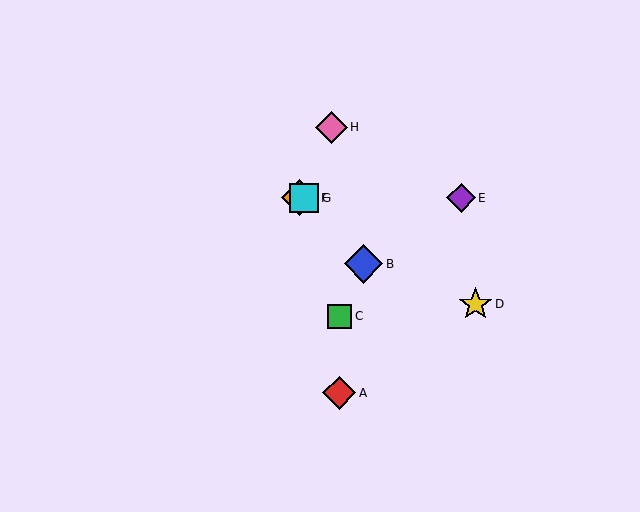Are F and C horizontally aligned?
No, F is at y≈198 and C is at y≈316.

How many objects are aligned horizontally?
3 objects (E, F, G) are aligned horizontally.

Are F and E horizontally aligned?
Yes, both are at y≈198.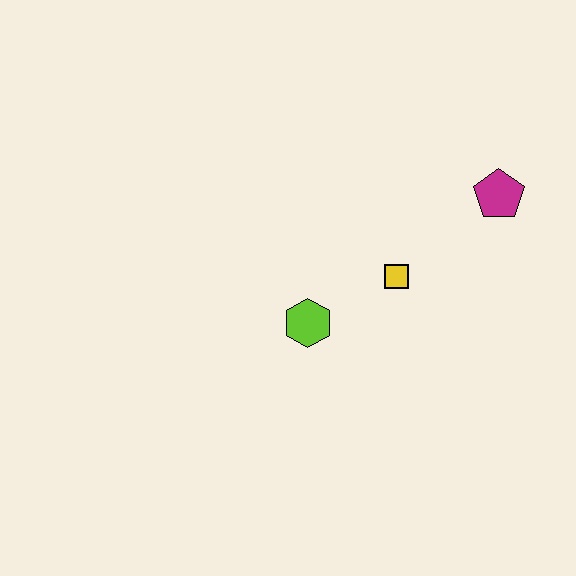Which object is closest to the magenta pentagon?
The yellow square is closest to the magenta pentagon.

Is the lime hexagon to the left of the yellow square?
Yes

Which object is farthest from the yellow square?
The magenta pentagon is farthest from the yellow square.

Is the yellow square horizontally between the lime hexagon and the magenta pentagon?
Yes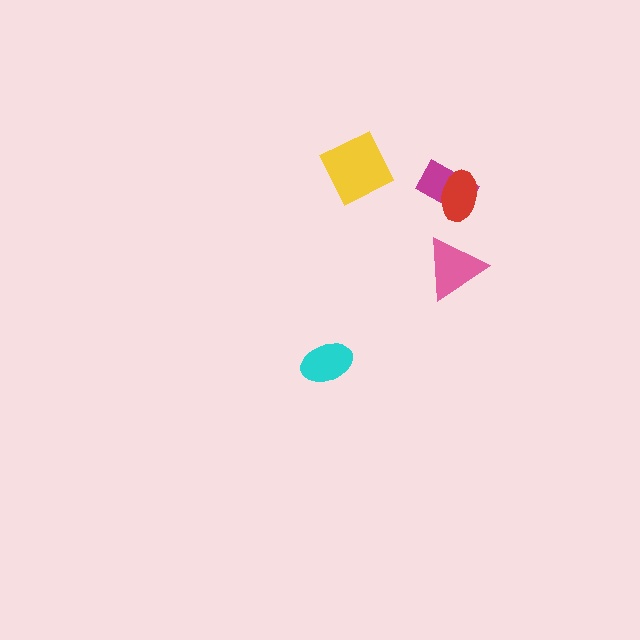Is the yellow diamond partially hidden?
No, no other shape covers it.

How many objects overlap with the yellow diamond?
0 objects overlap with the yellow diamond.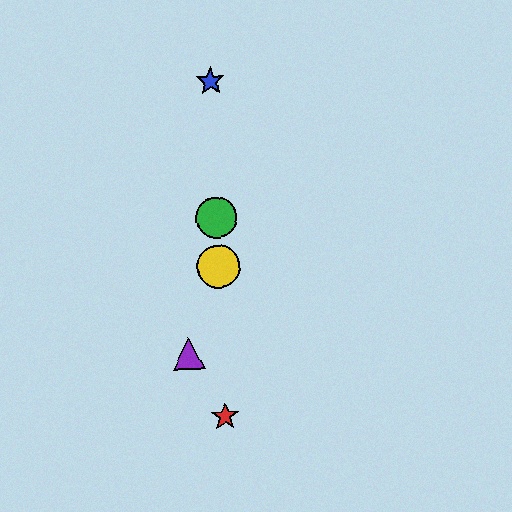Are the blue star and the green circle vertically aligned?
Yes, both are at x≈210.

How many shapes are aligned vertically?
4 shapes (the red star, the blue star, the green circle, the yellow circle) are aligned vertically.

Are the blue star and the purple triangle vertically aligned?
No, the blue star is at x≈210 and the purple triangle is at x≈189.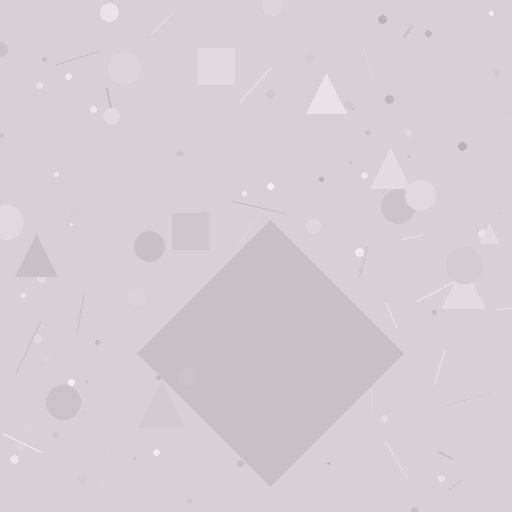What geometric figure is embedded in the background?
A diamond is embedded in the background.